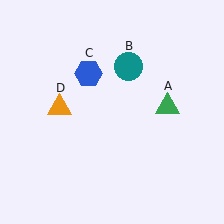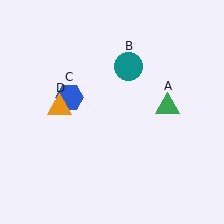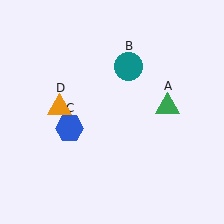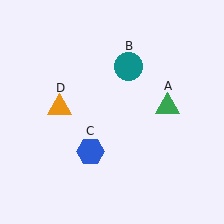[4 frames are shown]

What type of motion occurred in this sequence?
The blue hexagon (object C) rotated counterclockwise around the center of the scene.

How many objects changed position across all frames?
1 object changed position: blue hexagon (object C).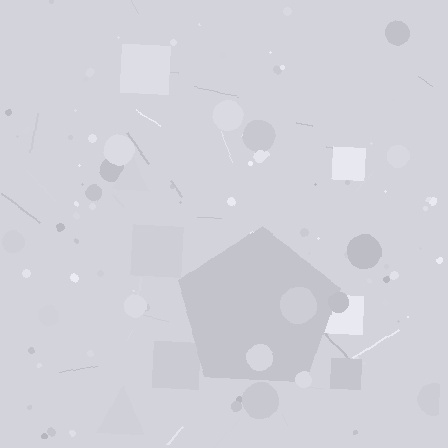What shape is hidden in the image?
A pentagon is hidden in the image.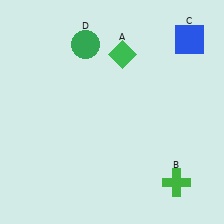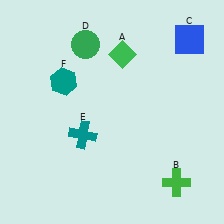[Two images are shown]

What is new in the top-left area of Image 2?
A teal hexagon (F) was added in the top-left area of Image 2.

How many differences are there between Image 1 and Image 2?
There are 2 differences between the two images.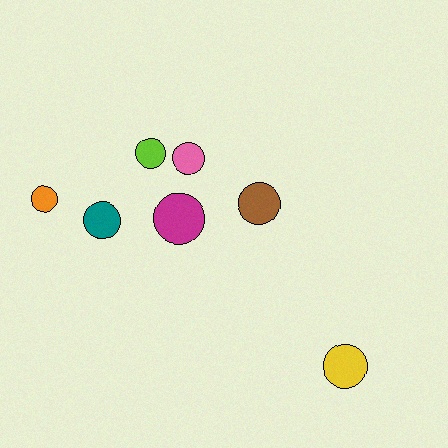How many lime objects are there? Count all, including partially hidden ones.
There is 1 lime object.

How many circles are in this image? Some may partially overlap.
There are 7 circles.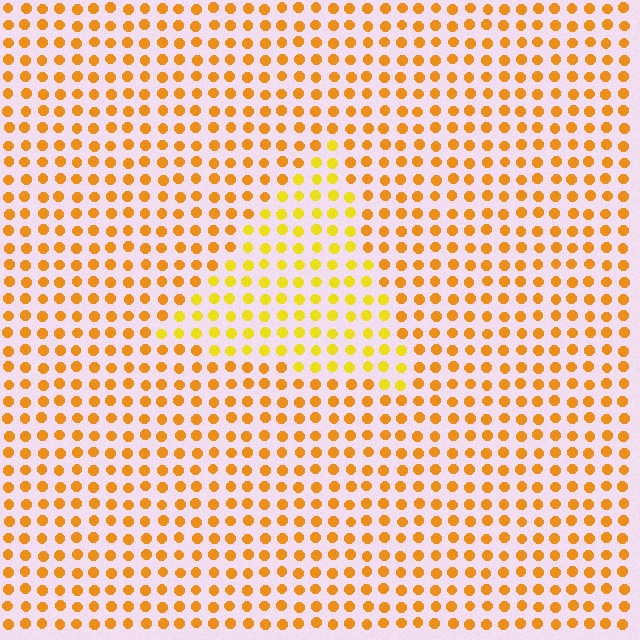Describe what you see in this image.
The image is filled with small orange elements in a uniform arrangement. A triangle-shaped region is visible where the elements are tinted to a slightly different hue, forming a subtle color boundary.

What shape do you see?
I see a triangle.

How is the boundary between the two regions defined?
The boundary is defined purely by a slight shift in hue (about 23 degrees). Spacing, size, and orientation are identical on both sides.